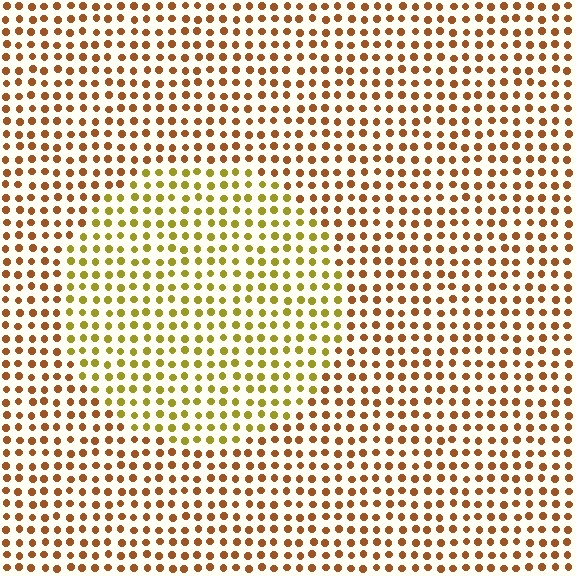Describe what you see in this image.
The image is filled with small brown elements in a uniform arrangement. A circle-shaped region is visible where the elements are tinted to a slightly different hue, forming a subtle color boundary.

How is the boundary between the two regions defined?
The boundary is defined purely by a slight shift in hue (about 37 degrees). Spacing, size, and orientation are identical on both sides.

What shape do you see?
I see a circle.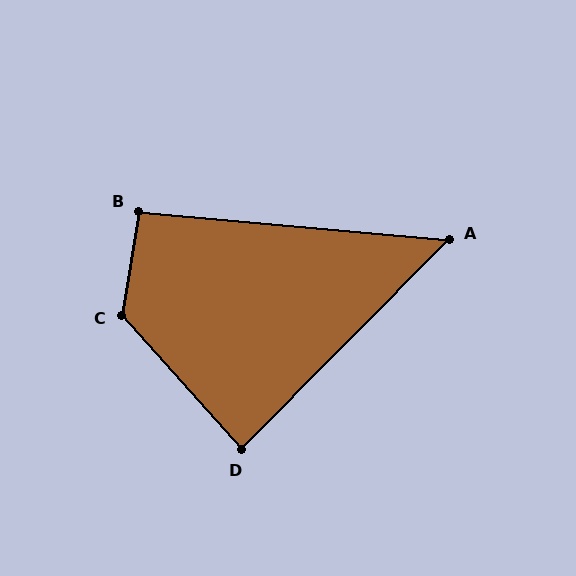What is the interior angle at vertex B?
Approximately 94 degrees (approximately right).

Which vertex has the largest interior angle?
C, at approximately 130 degrees.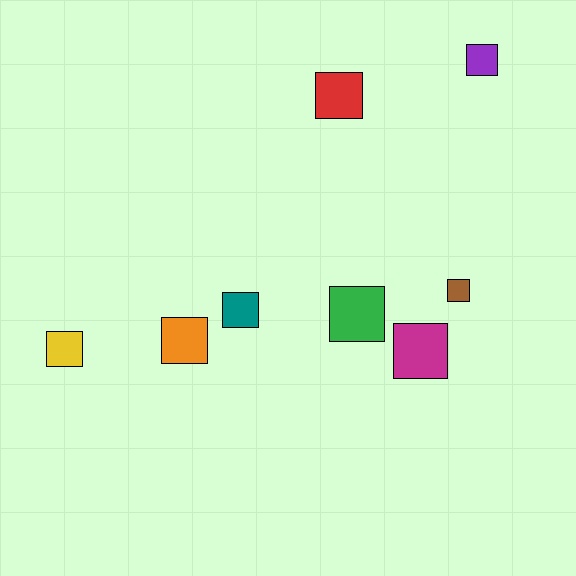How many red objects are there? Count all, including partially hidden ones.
There is 1 red object.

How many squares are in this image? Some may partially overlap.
There are 8 squares.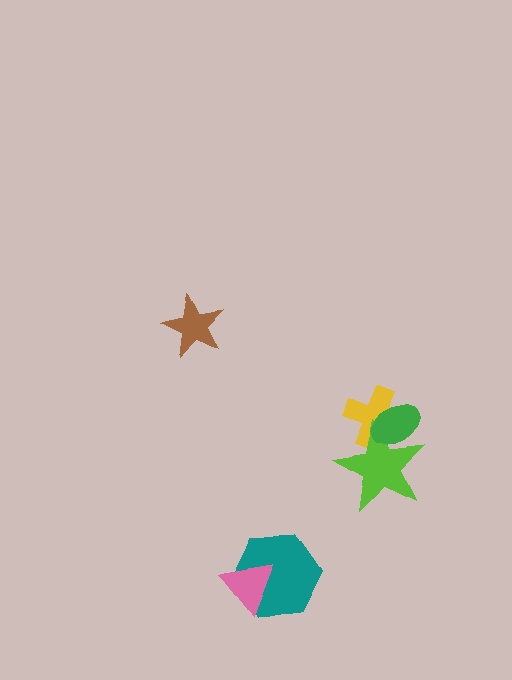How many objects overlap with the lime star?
2 objects overlap with the lime star.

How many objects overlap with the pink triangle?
1 object overlaps with the pink triangle.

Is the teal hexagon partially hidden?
Yes, it is partially covered by another shape.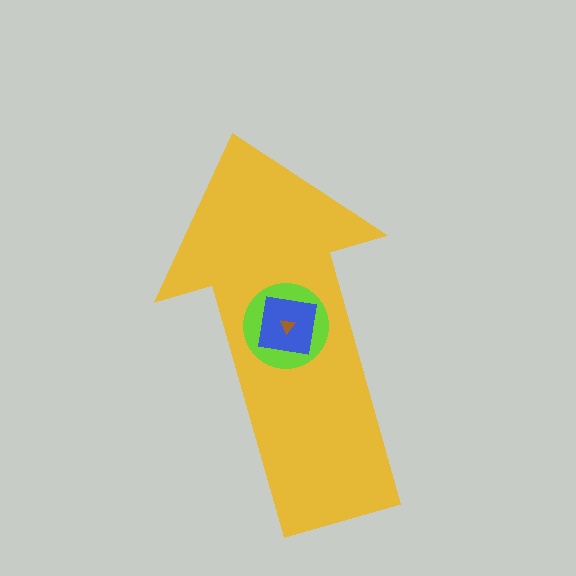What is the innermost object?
The brown triangle.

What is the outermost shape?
The yellow arrow.